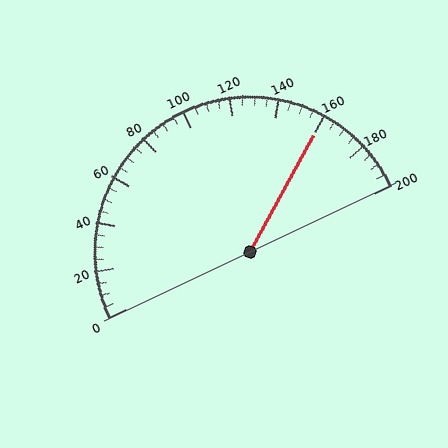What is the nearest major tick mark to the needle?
The nearest major tick mark is 160.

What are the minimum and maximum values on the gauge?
The gauge ranges from 0 to 200.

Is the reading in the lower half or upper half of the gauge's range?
The reading is in the upper half of the range (0 to 200).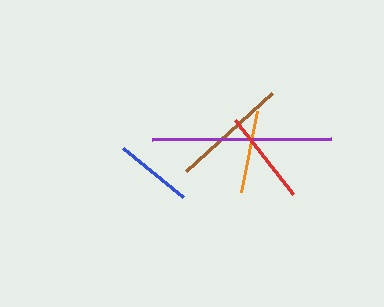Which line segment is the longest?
The purple line is the longest at approximately 178 pixels.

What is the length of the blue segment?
The blue segment is approximately 78 pixels long.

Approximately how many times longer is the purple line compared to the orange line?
The purple line is approximately 2.1 times the length of the orange line.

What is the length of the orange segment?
The orange segment is approximately 83 pixels long.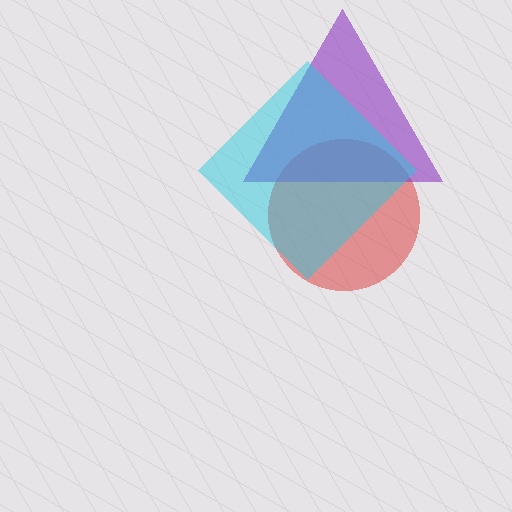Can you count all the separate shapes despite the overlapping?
Yes, there are 3 separate shapes.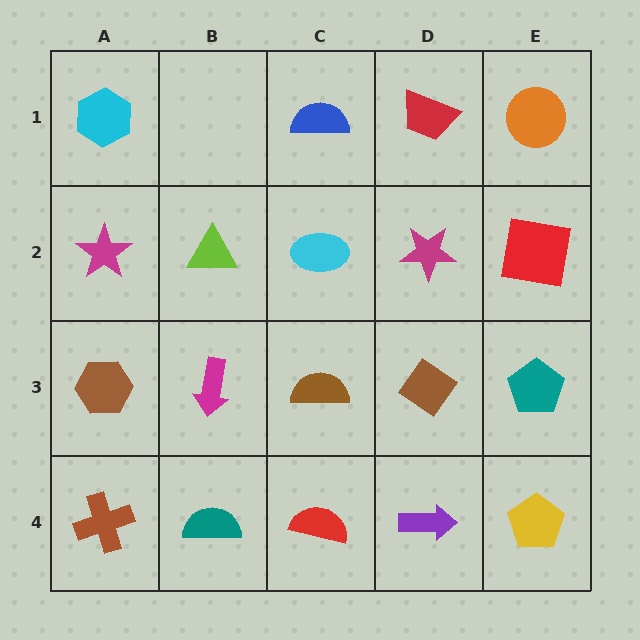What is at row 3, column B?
A magenta arrow.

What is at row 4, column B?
A teal semicircle.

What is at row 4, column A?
A brown cross.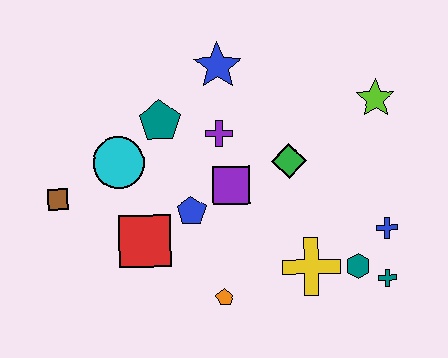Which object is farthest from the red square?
The lime star is farthest from the red square.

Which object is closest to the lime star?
The green diamond is closest to the lime star.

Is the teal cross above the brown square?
No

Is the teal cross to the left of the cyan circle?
No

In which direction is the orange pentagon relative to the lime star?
The orange pentagon is below the lime star.